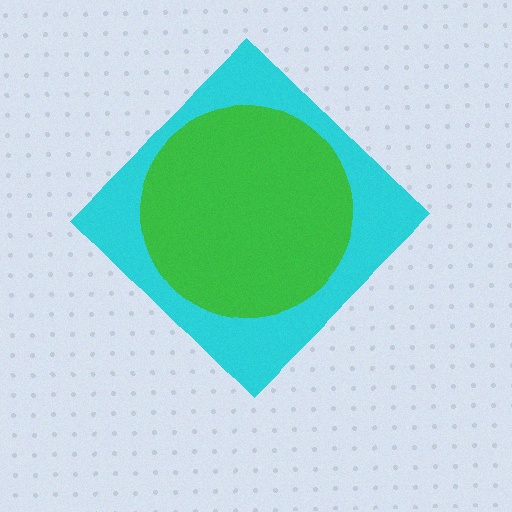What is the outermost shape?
The cyan diamond.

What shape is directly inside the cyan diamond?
The green circle.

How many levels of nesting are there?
2.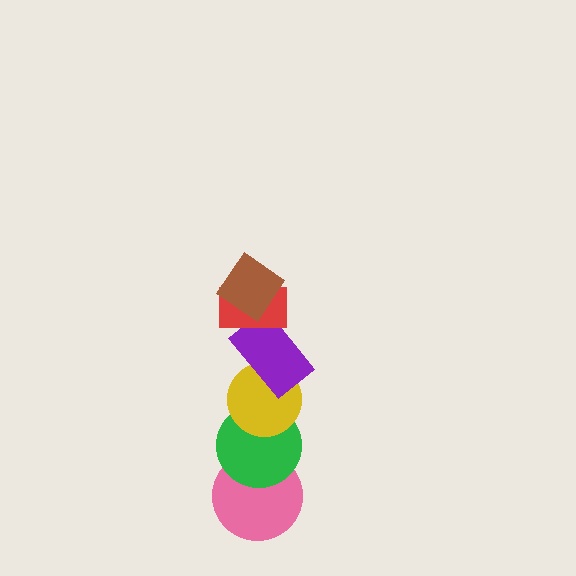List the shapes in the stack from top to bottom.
From top to bottom: the brown diamond, the red rectangle, the purple rectangle, the yellow circle, the green circle, the pink circle.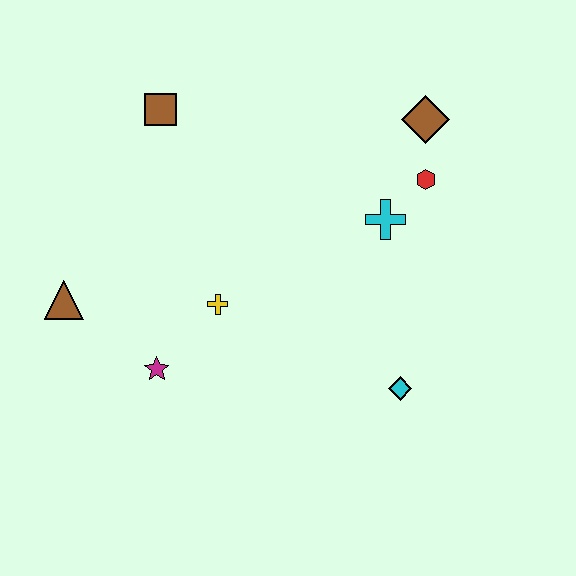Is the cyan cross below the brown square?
Yes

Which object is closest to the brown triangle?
The magenta star is closest to the brown triangle.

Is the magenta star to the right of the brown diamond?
No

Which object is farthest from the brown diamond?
The brown triangle is farthest from the brown diamond.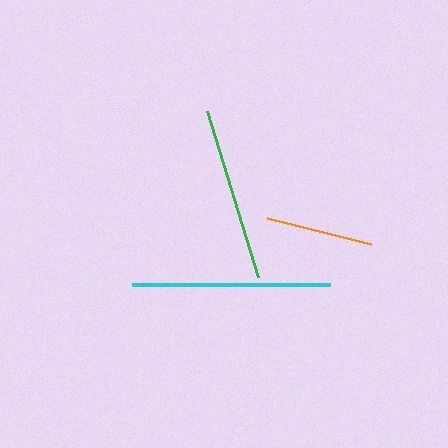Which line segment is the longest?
The cyan line is the longest at approximately 199 pixels.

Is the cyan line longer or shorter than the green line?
The cyan line is longer than the green line.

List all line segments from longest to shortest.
From longest to shortest: cyan, green, orange.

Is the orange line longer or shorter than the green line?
The green line is longer than the orange line.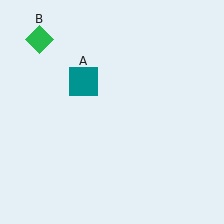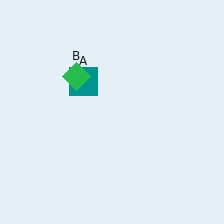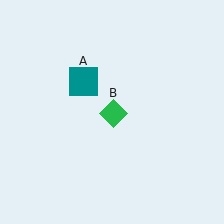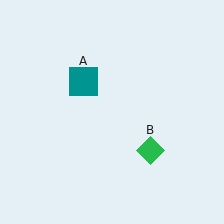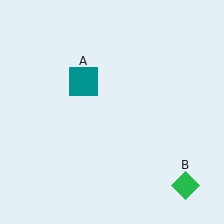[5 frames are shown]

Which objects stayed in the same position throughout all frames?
Teal square (object A) remained stationary.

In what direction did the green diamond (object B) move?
The green diamond (object B) moved down and to the right.